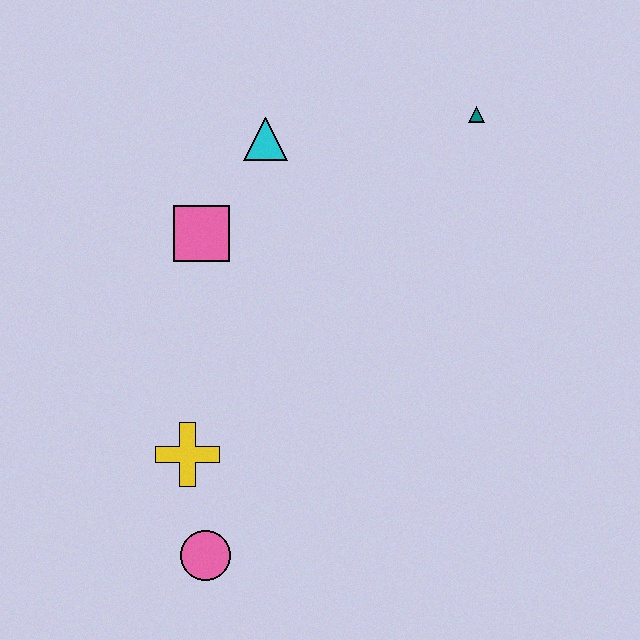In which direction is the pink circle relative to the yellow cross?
The pink circle is below the yellow cross.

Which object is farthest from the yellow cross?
The teal triangle is farthest from the yellow cross.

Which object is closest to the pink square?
The cyan triangle is closest to the pink square.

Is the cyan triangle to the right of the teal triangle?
No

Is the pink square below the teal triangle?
Yes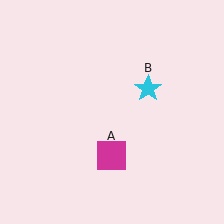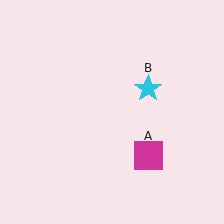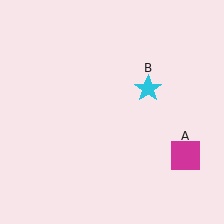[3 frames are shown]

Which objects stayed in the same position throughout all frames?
Cyan star (object B) remained stationary.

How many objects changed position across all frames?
1 object changed position: magenta square (object A).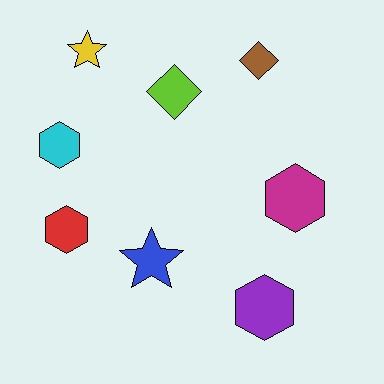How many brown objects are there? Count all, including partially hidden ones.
There is 1 brown object.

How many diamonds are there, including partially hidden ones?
There are 2 diamonds.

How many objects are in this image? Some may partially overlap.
There are 8 objects.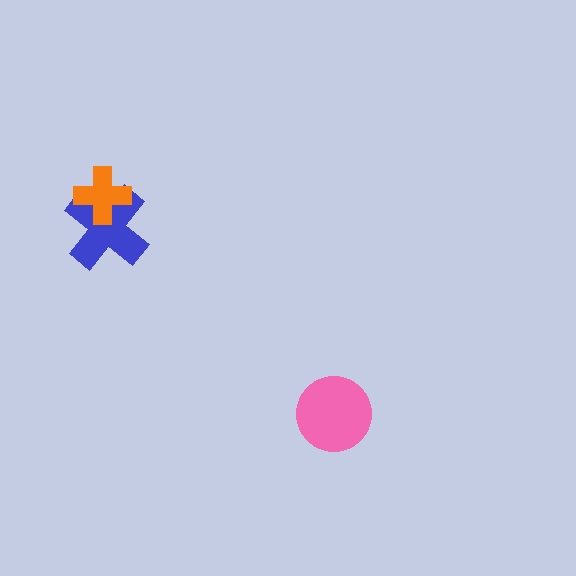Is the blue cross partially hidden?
Yes, it is partially covered by another shape.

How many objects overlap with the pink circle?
0 objects overlap with the pink circle.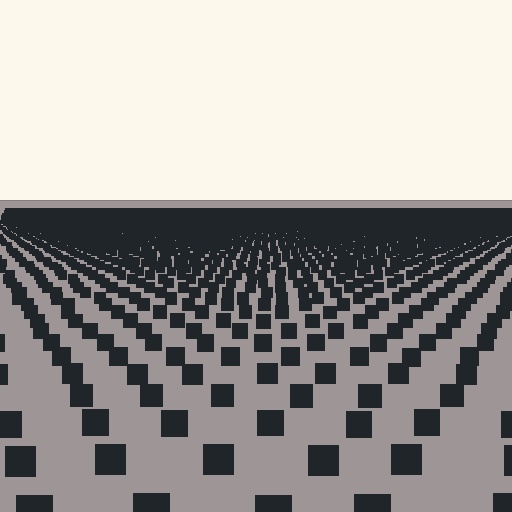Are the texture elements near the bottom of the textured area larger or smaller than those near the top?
Larger. Near the bottom, elements are closer to the viewer and appear at a bigger on-screen size.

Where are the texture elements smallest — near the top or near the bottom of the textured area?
Near the top.